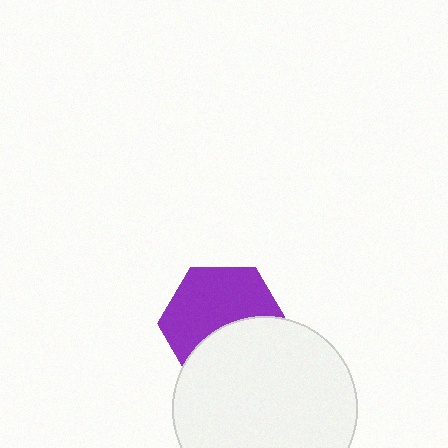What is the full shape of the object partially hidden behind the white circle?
The partially hidden object is a purple hexagon.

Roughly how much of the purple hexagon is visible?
About half of it is visible (roughly 58%).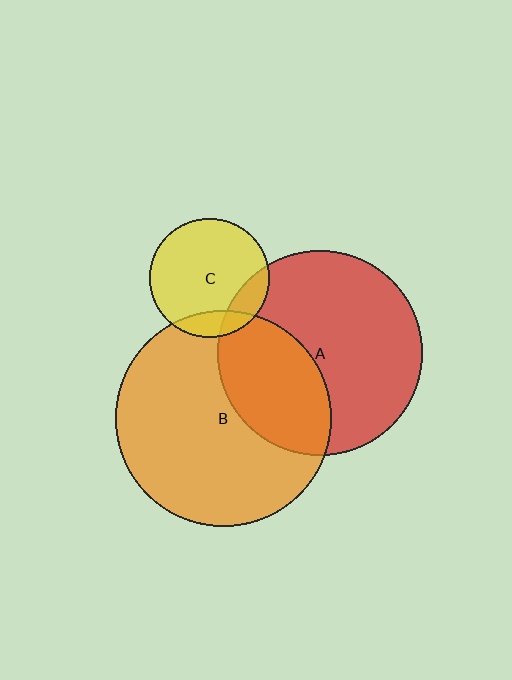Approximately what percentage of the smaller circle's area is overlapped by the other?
Approximately 15%.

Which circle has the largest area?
Circle B (orange).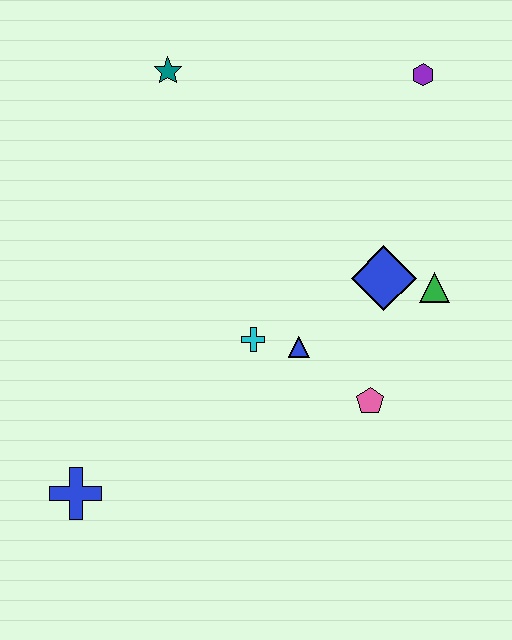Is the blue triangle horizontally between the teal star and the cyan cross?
No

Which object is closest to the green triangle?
The blue diamond is closest to the green triangle.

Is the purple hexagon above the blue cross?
Yes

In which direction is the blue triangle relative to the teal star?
The blue triangle is below the teal star.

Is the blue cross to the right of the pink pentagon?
No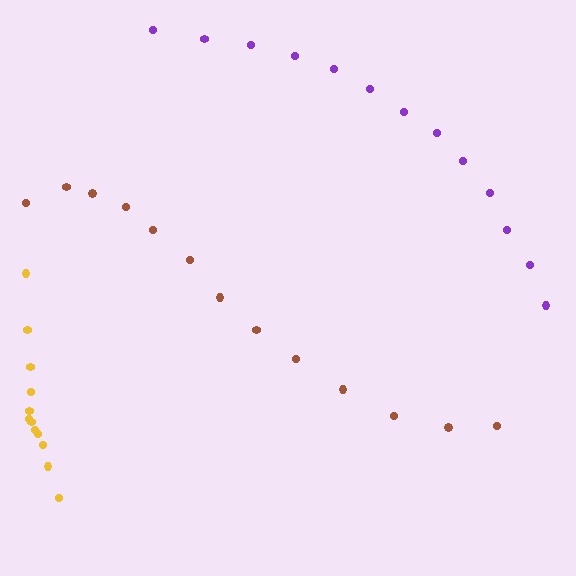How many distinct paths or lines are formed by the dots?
There are 3 distinct paths.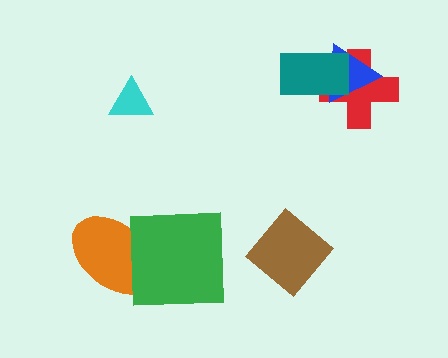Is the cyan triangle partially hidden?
No, no other shape covers it.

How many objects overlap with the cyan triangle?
0 objects overlap with the cyan triangle.